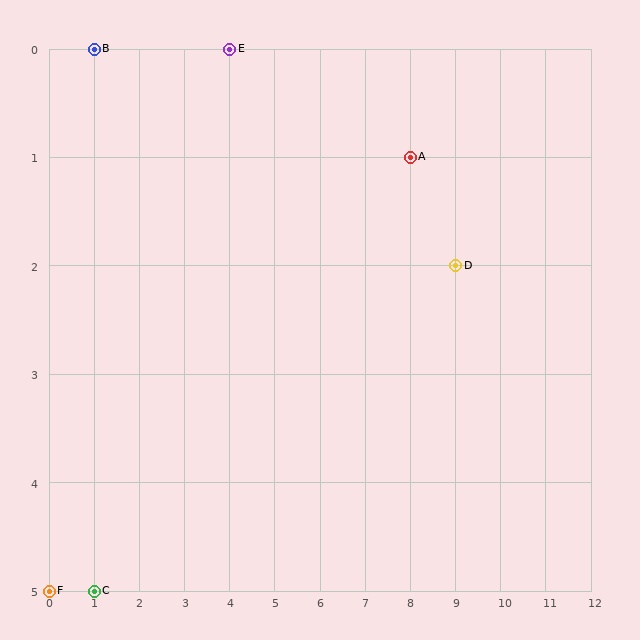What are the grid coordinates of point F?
Point F is at grid coordinates (0, 5).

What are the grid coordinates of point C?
Point C is at grid coordinates (1, 5).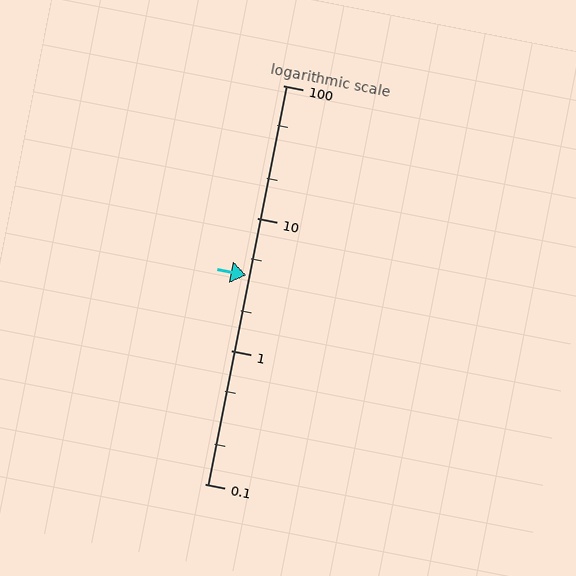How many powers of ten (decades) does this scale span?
The scale spans 3 decades, from 0.1 to 100.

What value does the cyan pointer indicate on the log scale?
The pointer indicates approximately 3.7.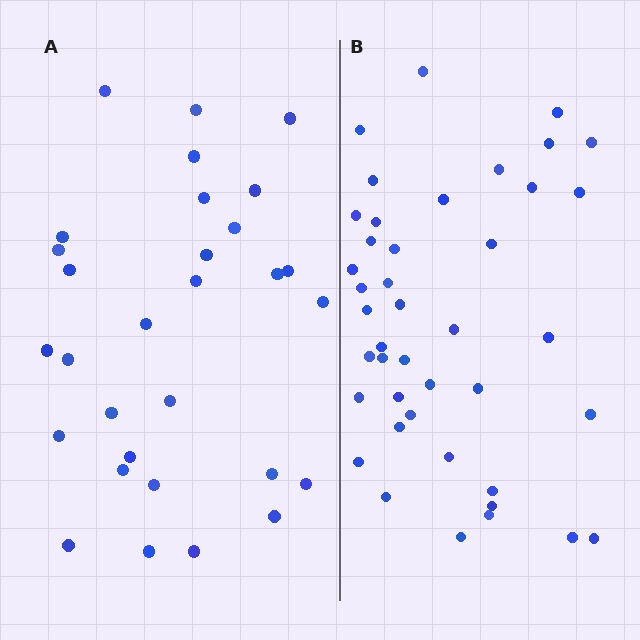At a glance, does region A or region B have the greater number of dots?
Region B (the right region) has more dots.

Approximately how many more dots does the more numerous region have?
Region B has roughly 12 or so more dots than region A.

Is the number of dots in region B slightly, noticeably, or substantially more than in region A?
Region B has noticeably more, but not dramatically so. The ratio is roughly 1.4 to 1.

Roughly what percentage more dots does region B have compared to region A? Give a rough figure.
About 40% more.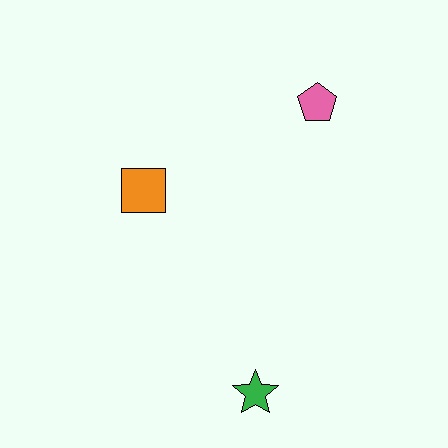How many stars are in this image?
There is 1 star.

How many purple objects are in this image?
There are no purple objects.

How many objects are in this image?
There are 3 objects.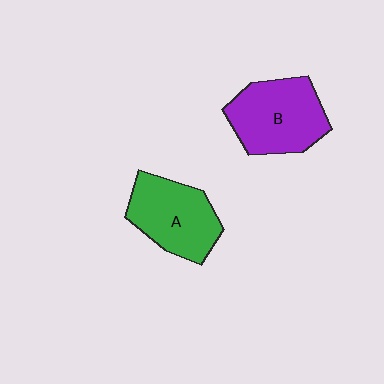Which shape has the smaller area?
Shape A (green).